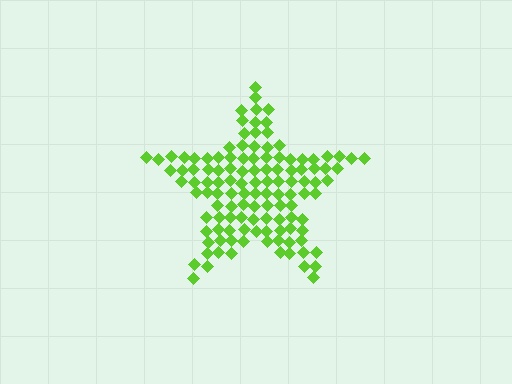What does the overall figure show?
The overall figure shows a star.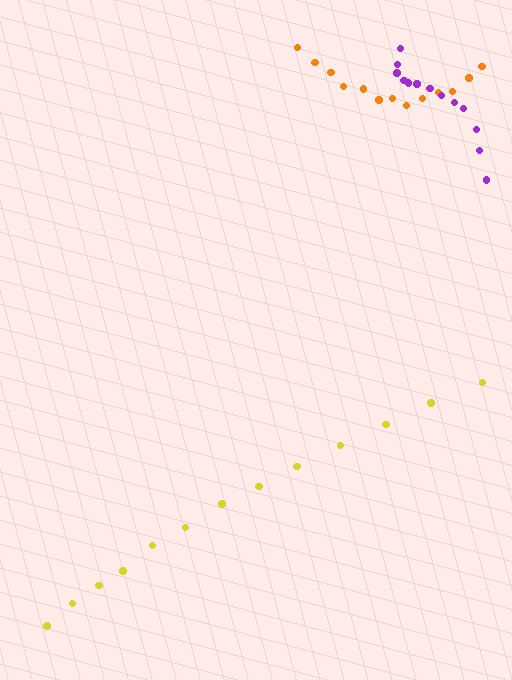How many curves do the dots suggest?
There are 3 distinct paths.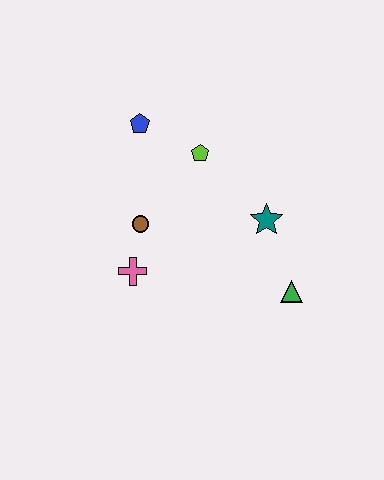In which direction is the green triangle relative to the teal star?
The green triangle is below the teal star.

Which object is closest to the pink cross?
The brown circle is closest to the pink cross.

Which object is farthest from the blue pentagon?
The green triangle is farthest from the blue pentagon.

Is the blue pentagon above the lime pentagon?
Yes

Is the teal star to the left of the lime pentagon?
No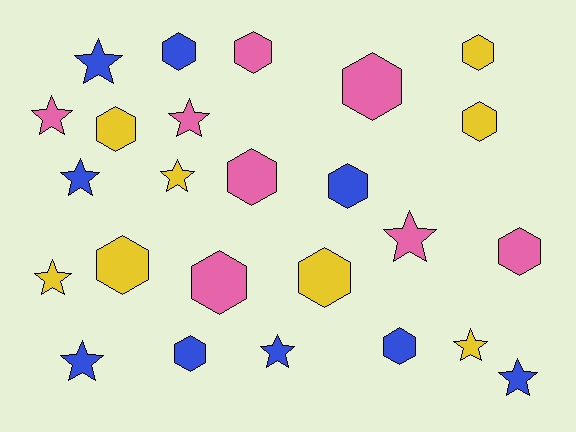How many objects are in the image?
There are 25 objects.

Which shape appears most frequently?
Hexagon, with 14 objects.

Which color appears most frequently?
Blue, with 9 objects.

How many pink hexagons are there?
There are 5 pink hexagons.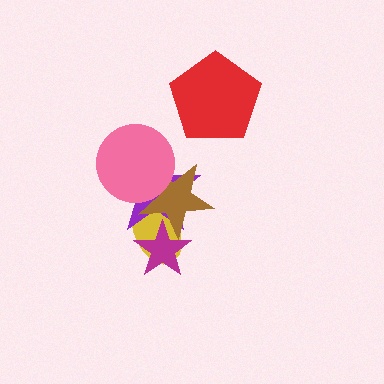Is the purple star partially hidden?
Yes, it is partially covered by another shape.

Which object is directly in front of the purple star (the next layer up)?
The brown star is directly in front of the purple star.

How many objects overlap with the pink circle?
2 objects overlap with the pink circle.